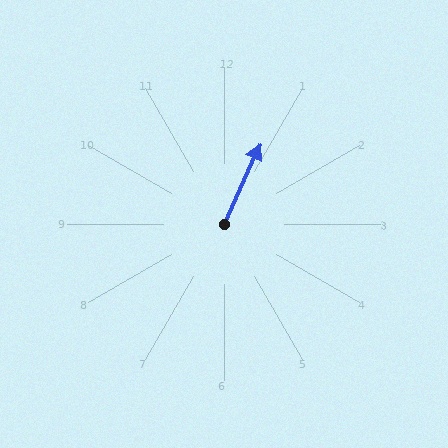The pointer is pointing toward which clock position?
Roughly 1 o'clock.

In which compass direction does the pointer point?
Northeast.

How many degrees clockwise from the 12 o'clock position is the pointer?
Approximately 24 degrees.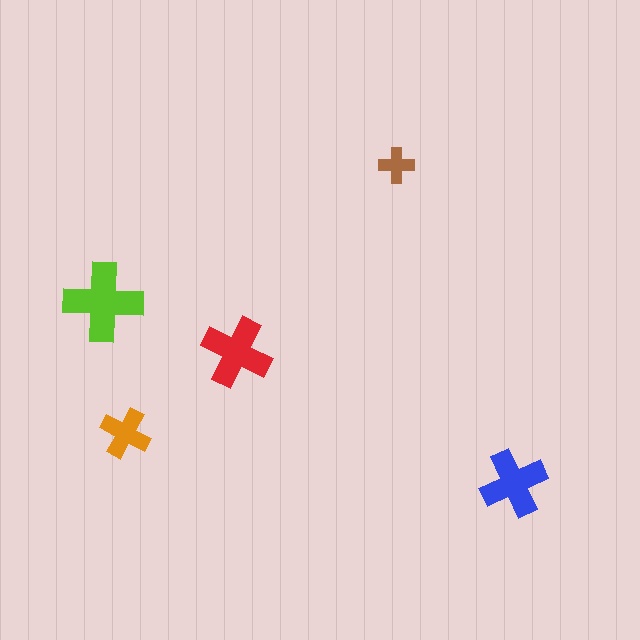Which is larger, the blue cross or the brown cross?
The blue one.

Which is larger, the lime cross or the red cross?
The lime one.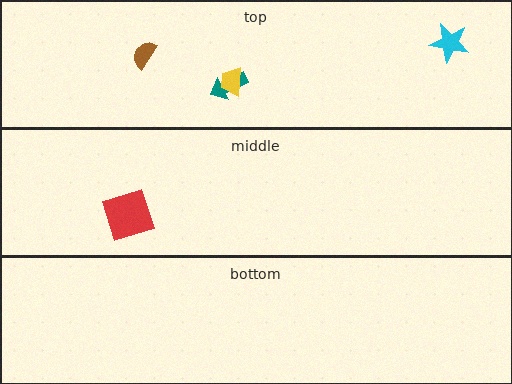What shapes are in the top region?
The teal arrow, the brown semicircle, the cyan star, the yellow trapezoid.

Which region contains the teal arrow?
The top region.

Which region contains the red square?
The middle region.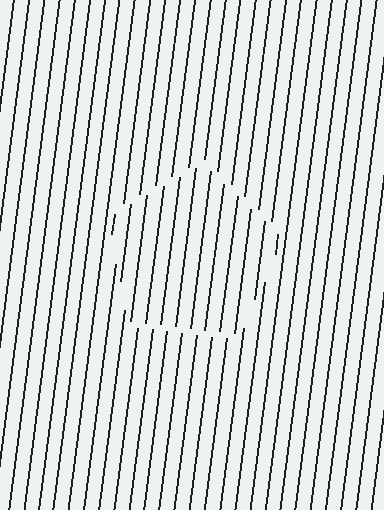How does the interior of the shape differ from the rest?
The interior of the shape contains the same grating, shifted by half a period — the contour is defined by the phase discontinuity where line-ends from the inner and outer gratings abut.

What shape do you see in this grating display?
An illusory pentagon. The interior of the shape contains the same grating, shifted by half a period — the contour is defined by the phase discontinuity where line-ends from the inner and outer gratings abut.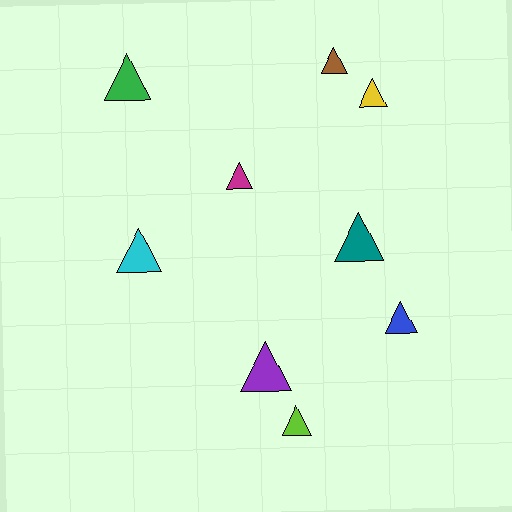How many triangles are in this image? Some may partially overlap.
There are 9 triangles.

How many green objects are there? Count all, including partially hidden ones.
There is 1 green object.